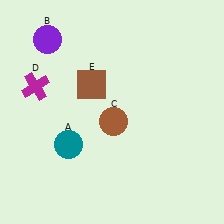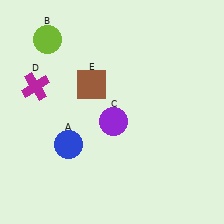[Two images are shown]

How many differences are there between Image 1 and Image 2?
There are 3 differences between the two images.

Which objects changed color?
A changed from teal to blue. B changed from purple to lime. C changed from brown to purple.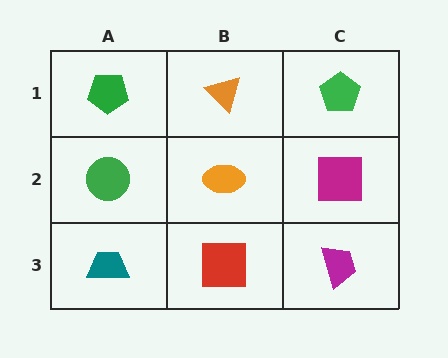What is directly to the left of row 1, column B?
A green pentagon.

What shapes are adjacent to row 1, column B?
An orange ellipse (row 2, column B), a green pentagon (row 1, column A), a green pentagon (row 1, column C).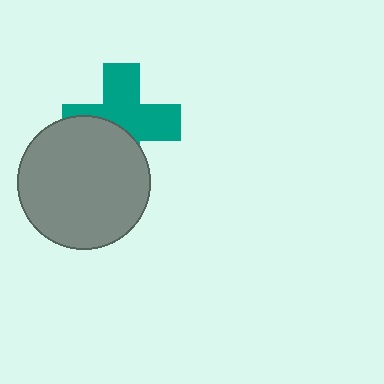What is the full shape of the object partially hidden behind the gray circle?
The partially hidden object is a teal cross.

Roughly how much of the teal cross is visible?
About half of it is visible (roughly 60%).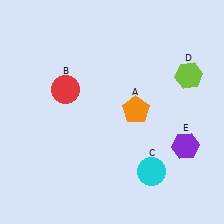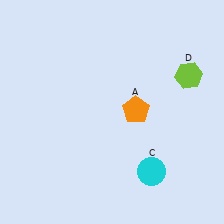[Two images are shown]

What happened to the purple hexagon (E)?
The purple hexagon (E) was removed in Image 2. It was in the bottom-right area of Image 1.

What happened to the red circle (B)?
The red circle (B) was removed in Image 2. It was in the top-left area of Image 1.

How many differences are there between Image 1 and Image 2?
There are 2 differences between the two images.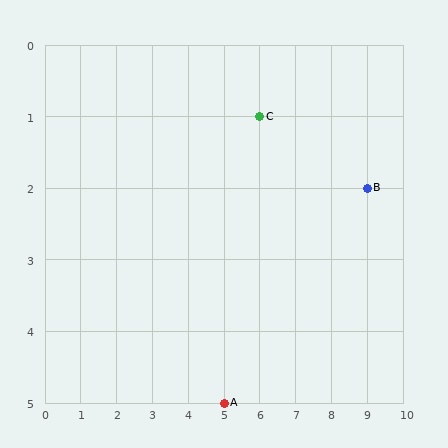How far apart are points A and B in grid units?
Points A and B are 4 columns and 3 rows apart (about 5.0 grid units diagonally).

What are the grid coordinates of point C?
Point C is at grid coordinates (6, 1).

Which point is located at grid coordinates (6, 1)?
Point C is at (6, 1).